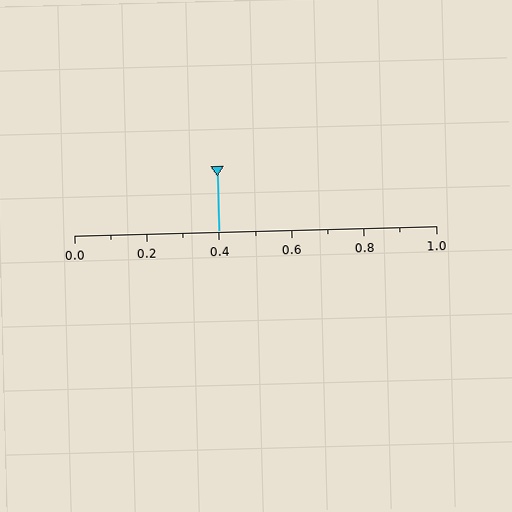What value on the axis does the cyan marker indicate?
The marker indicates approximately 0.4.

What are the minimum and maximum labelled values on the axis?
The axis runs from 0.0 to 1.0.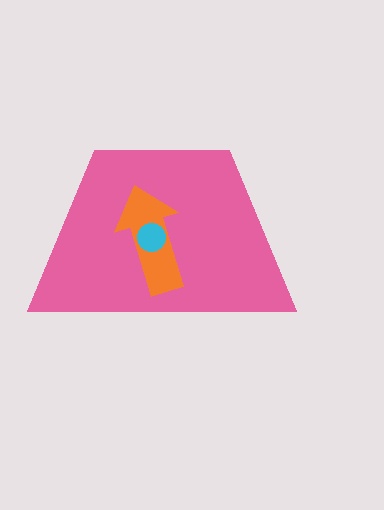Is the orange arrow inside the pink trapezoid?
Yes.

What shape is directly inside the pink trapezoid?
The orange arrow.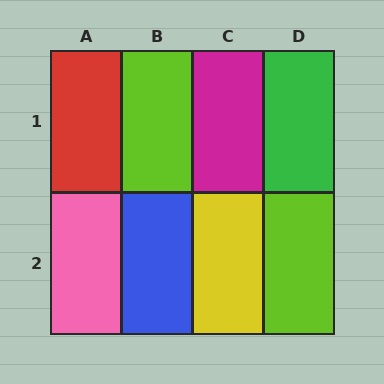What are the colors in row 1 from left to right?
Red, lime, magenta, green.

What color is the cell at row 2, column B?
Blue.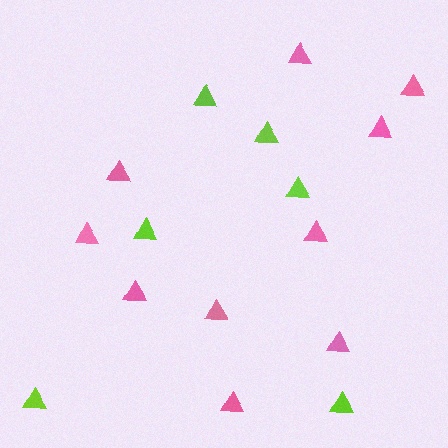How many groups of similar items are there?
There are 2 groups: one group of lime triangles (6) and one group of pink triangles (10).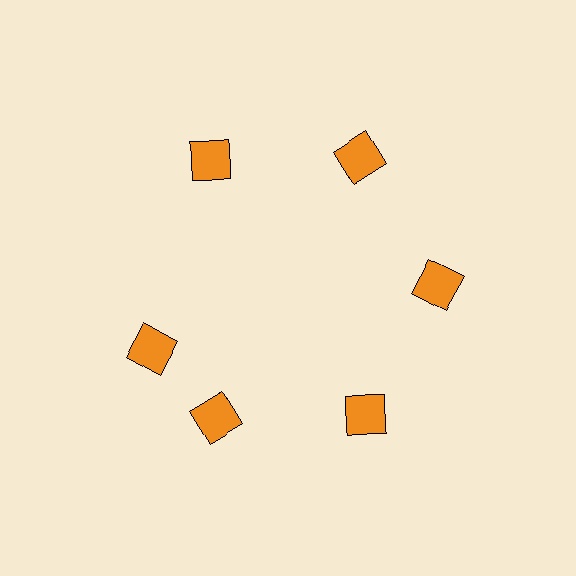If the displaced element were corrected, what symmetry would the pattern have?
It would have 6-fold rotational symmetry — the pattern would map onto itself every 60 degrees.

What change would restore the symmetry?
The symmetry would be restored by rotating it back into even spacing with its neighbors so that all 6 squares sit at equal angles and equal distance from the center.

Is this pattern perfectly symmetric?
No. The 6 orange squares are arranged in a ring, but one element near the 9 o'clock position is rotated out of alignment along the ring, breaking the 6-fold rotational symmetry.